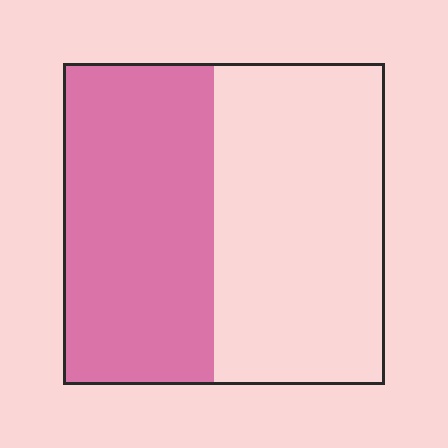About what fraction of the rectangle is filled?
About one half (1/2).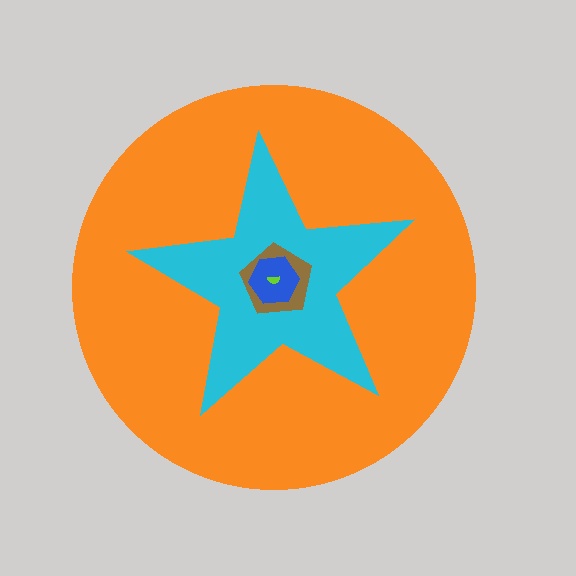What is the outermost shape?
The orange circle.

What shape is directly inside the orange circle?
The cyan star.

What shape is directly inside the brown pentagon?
The blue hexagon.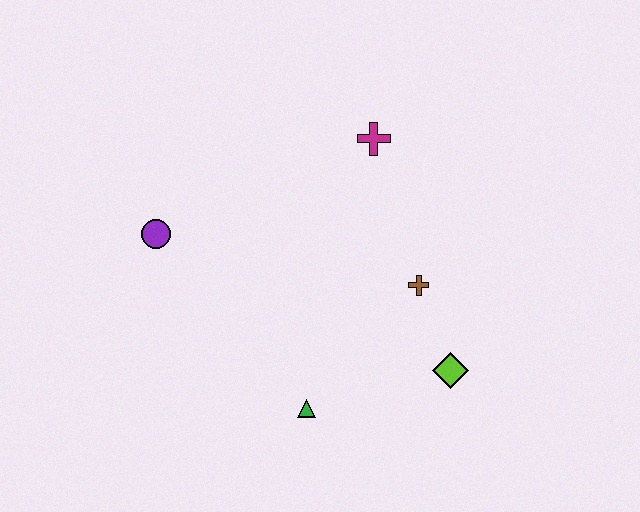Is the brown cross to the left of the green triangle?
No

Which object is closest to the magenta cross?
The brown cross is closest to the magenta cross.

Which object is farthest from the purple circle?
The lime diamond is farthest from the purple circle.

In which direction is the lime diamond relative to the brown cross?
The lime diamond is below the brown cross.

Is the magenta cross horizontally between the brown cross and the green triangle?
Yes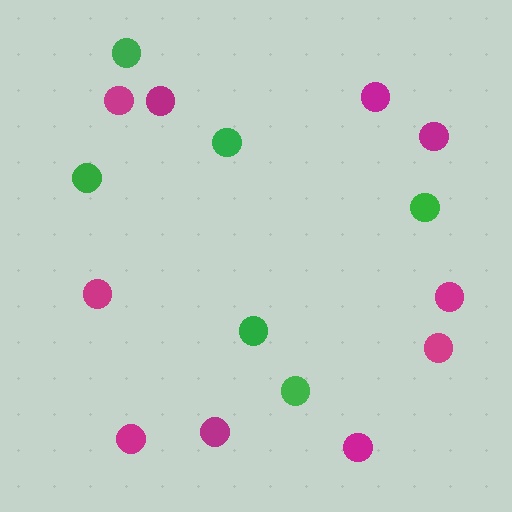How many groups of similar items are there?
There are 2 groups: one group of green circles (6) and one group of magenta circles (10).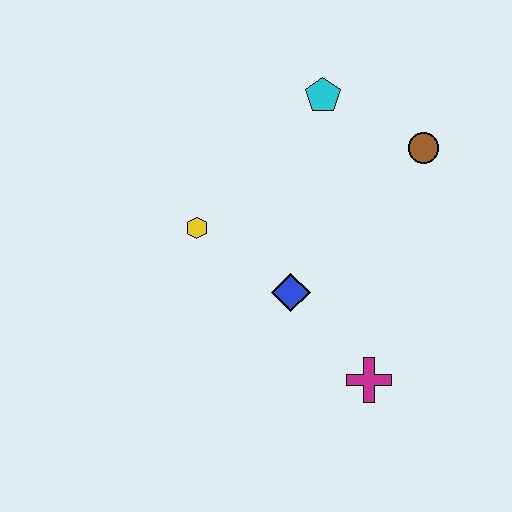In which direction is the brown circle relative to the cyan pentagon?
The brown circle is to the right of the cyan pentagon.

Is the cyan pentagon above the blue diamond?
Yes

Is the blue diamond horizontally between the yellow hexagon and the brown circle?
Yes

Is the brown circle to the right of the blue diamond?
Yes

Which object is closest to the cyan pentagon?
The brown circle is closest to the cyan pentagon.